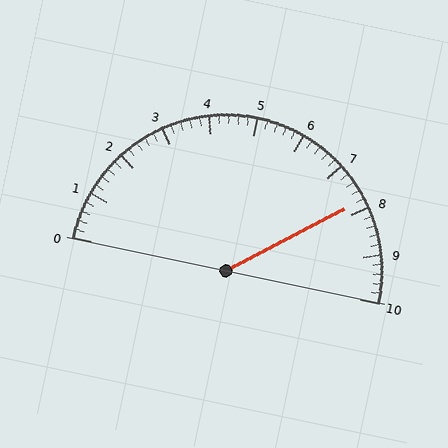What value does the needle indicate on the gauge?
The needle indicates approximately 7.8.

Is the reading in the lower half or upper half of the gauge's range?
The reading is in the upper half of the range (0 to 10).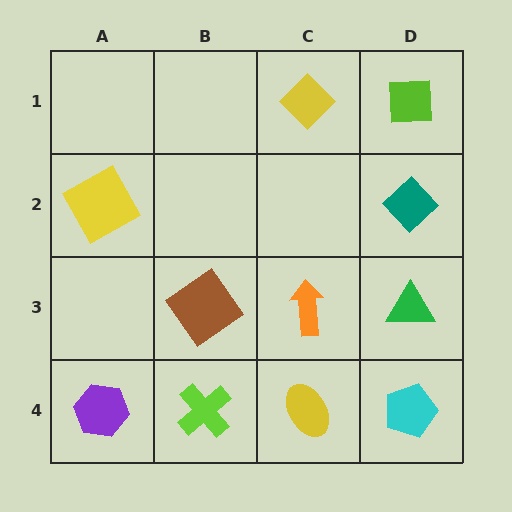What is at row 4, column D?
A cyan pentagon.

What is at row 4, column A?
A purple hexagon.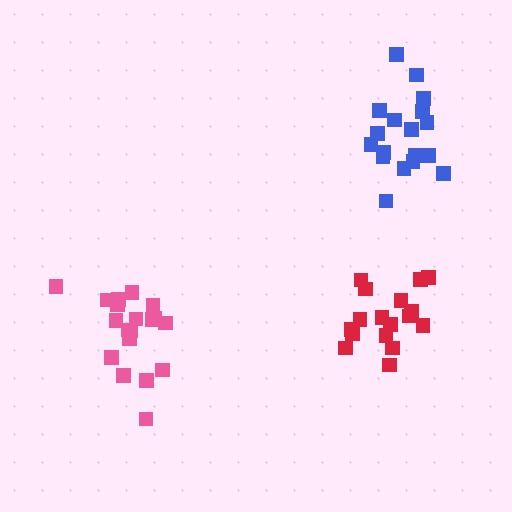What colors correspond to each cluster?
The clusters are colored: red, pink, blue.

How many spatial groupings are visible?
There are 3 spatial groupings.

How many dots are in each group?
Group 1: 17 dots, Group 2: 19 dots, Group 3: 18 dots (54 total).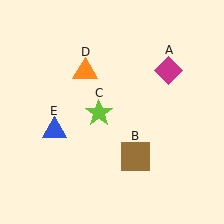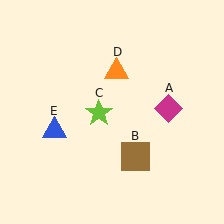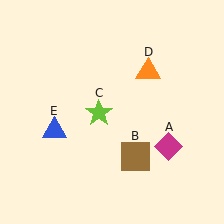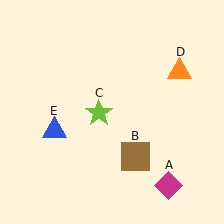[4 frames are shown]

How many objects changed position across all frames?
2 objects changed position: magenta diamond (object A), orange triangle (object D).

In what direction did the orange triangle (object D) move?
The orange triangle (object D) moved right.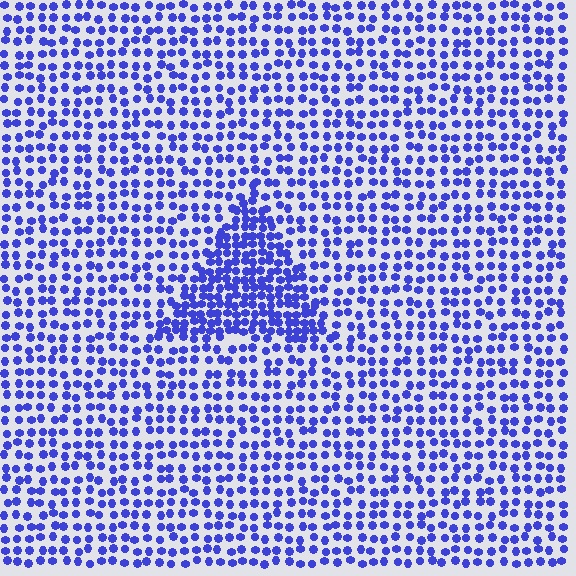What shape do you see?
I see a triangle.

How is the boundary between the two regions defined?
The boundary is defined by a change in element density (approximately 1.9x ratio). All elements are the same color, size, and shape.